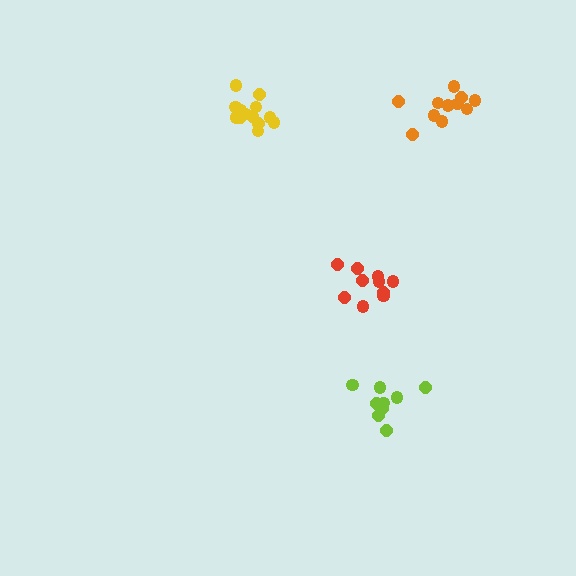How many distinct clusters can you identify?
There are 4 distinct clusters.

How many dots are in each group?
Group 1: 9 dots, Group 2: 11 dots, Group 3: 10 dots, Group 4: 13 dots (43 total).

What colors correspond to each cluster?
The clusters are colored: lime, orange, red, yellow.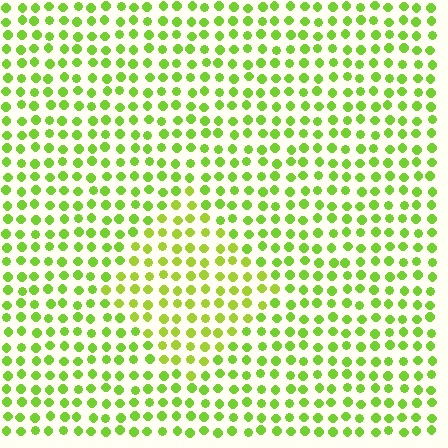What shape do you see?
I see a diamond.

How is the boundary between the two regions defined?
The boundary is defined purely by a slight shift in hue (about 18 degrees). Spacing, size, and orientation are identical on both sides.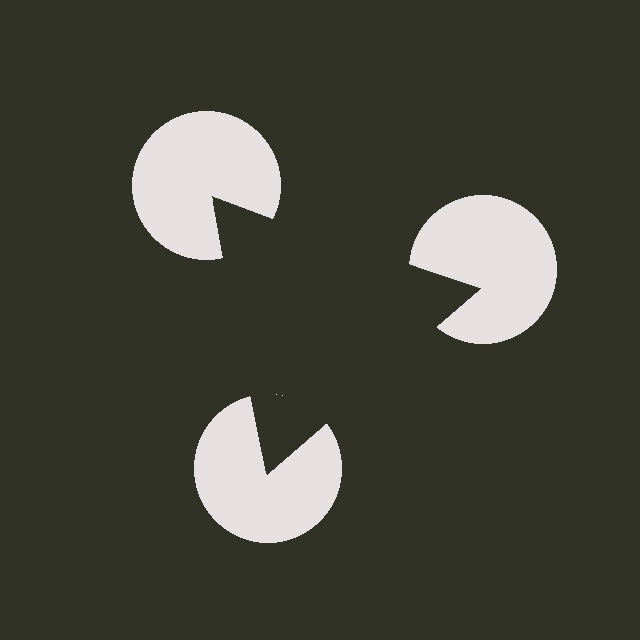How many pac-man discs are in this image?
There are 3 — one at each vertex of the illusory triangle.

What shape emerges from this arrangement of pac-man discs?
An illusory triangle — its edges are inferred from the aligned wedge cuts in the pac-man discs, not physically drawn.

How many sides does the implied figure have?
3 sides.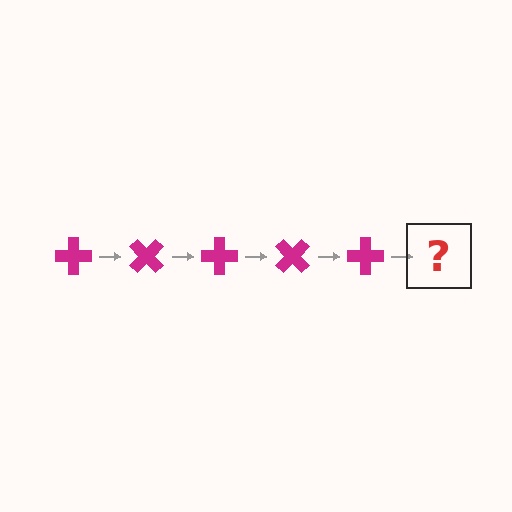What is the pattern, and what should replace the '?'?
The pattern is that the cross rotates 45 degrees each step. The '?' should be a magenta cross rotated 225 degrees.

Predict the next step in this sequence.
The next step is a magenta cross rotated 225 degrees.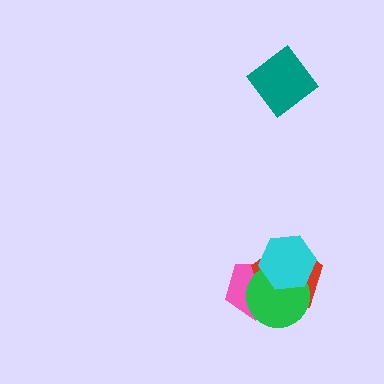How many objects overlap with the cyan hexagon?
3 objects overlap with the cyan hexagon.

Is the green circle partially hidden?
Yes, it is partially covered by another shape.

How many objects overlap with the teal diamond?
0 objects overlap with the teal diamond.